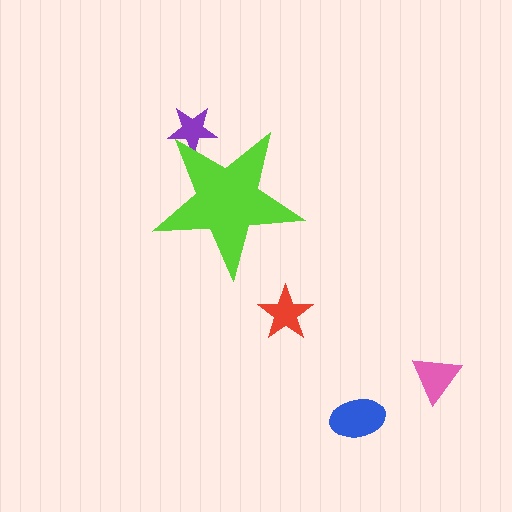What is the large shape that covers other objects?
A lime star.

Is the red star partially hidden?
No, the red star is fully visible.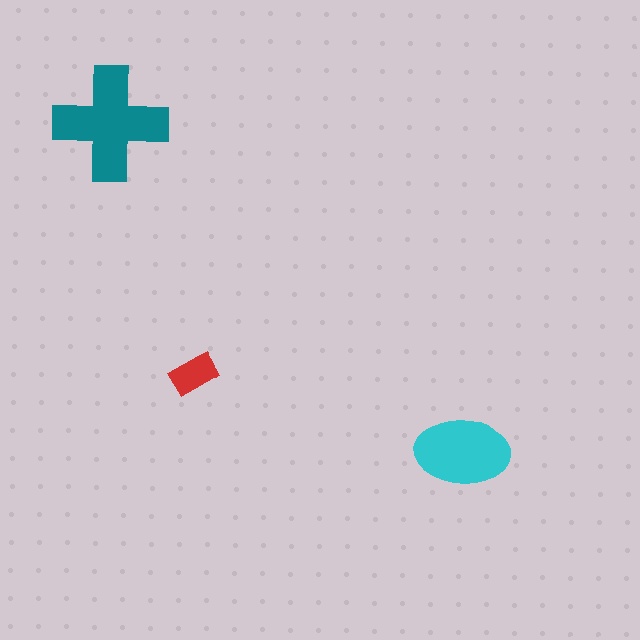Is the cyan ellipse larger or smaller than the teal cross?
Smaller.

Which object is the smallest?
The red rectangle.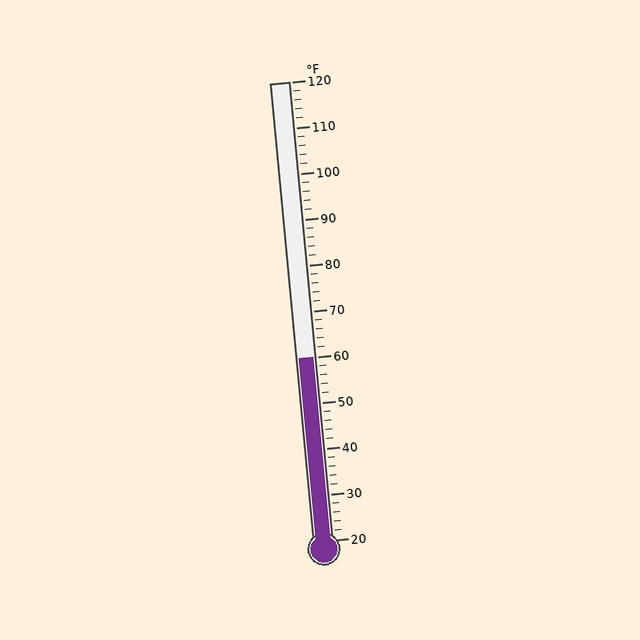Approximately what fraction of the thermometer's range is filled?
The thermometer is filled to approximately 40% of its range.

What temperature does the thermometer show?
The thermometer shows approximately 60°F.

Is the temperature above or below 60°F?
The temperature is at 60°F.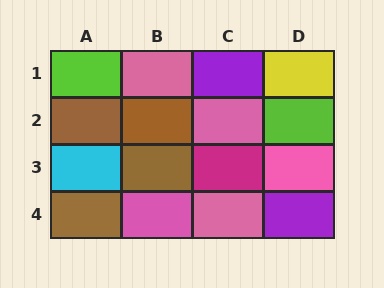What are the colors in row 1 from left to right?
Lime, pink, purple, yellow.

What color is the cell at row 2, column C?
Pink.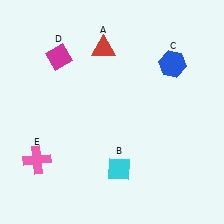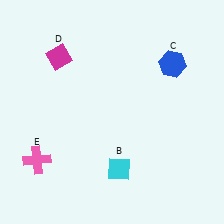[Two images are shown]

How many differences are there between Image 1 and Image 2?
There is 1 difference between the two images.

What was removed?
The red triangle (A) was removed in Image 2.